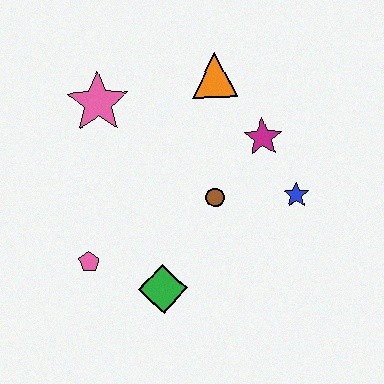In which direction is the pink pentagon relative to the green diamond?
The pink pentagon is to the left of the green diamond.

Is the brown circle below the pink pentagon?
No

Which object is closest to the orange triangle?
The magenta star is closest to the orange triangle.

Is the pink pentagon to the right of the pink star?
No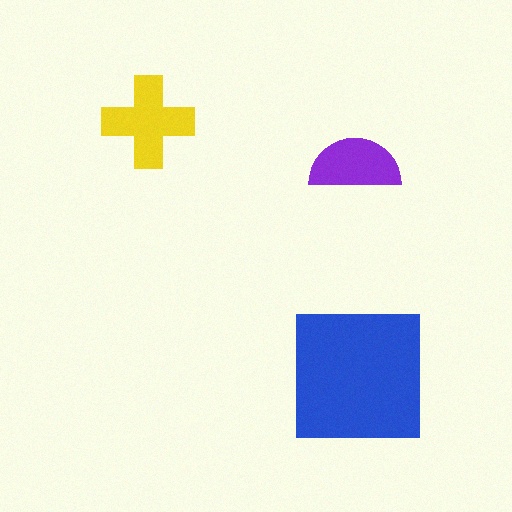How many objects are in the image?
There are 3 objects in the image.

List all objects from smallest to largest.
The purple semicircle, the yellow cross, the blue square.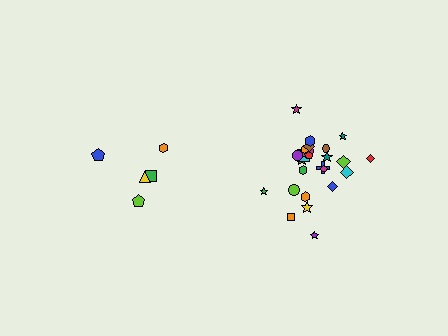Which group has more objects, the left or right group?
The right group.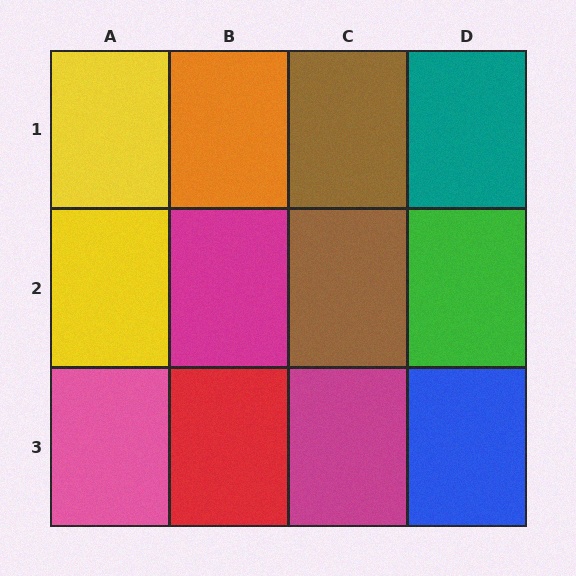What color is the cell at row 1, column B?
Orange.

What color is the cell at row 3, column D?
Blue.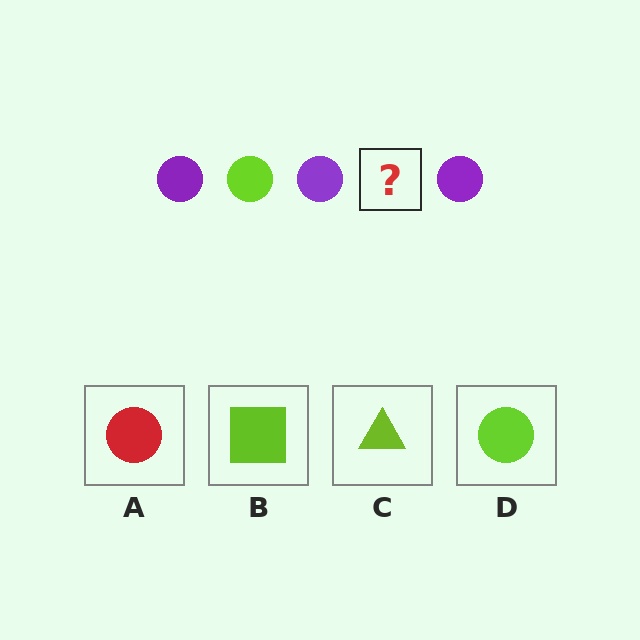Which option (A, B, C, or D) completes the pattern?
D.